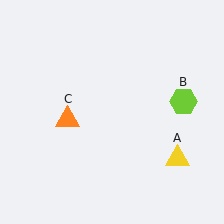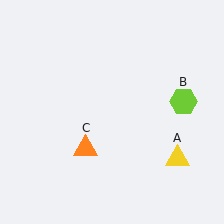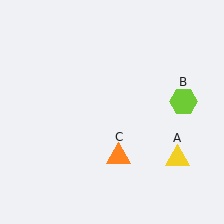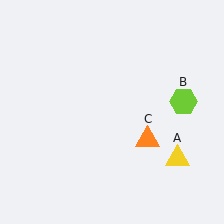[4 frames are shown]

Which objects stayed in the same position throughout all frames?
Yellow triangle (object A) and lime hexagon (object B) remained stationary.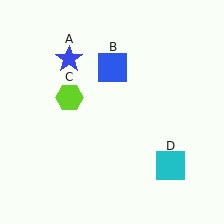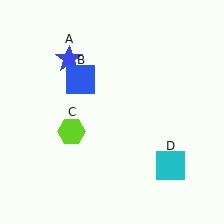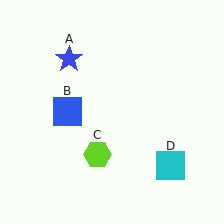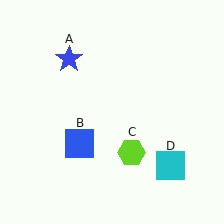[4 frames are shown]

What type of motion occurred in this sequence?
The blue square (object B), lime hexagon (object C) rotated counterclockwise around the center of the scene.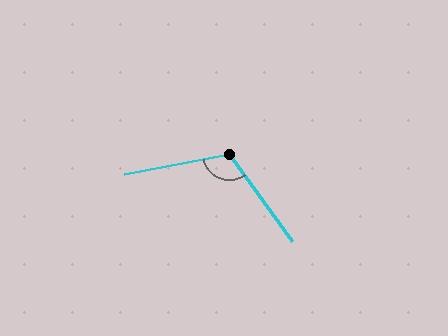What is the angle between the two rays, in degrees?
Approximately 115 degrees.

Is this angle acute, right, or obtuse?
It is obtuse.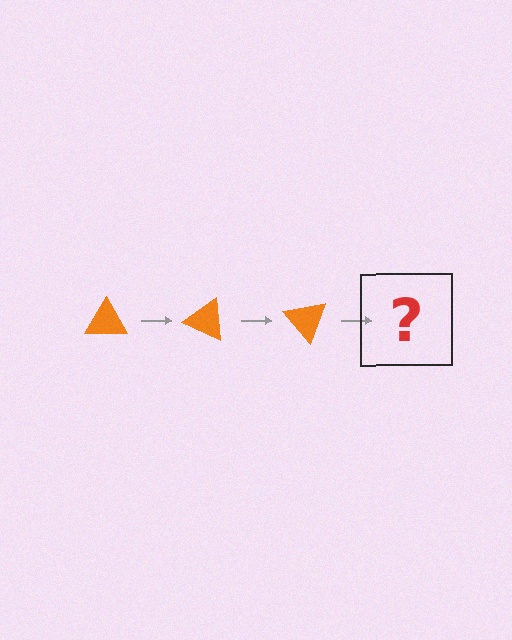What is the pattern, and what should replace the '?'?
The pattern is that the triangle rotates 25 degrees each step. The '?' should be an orange triangle rotated 75 degrees.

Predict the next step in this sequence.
The next step is an orange triangle rotated 75 degrees.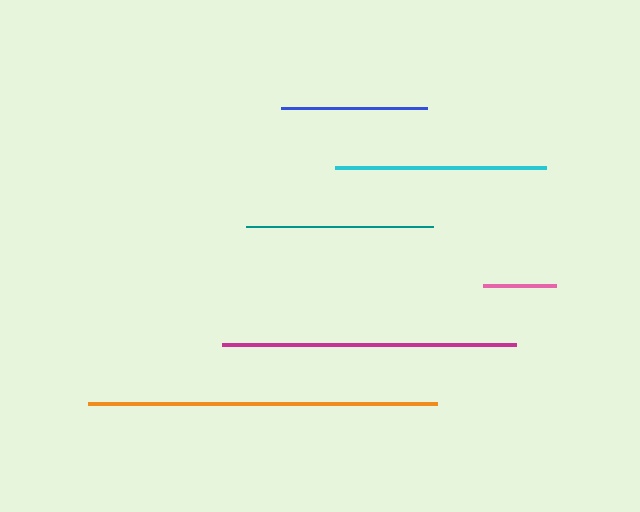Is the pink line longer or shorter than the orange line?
The orange line is longer than the pink line.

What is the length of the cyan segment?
The cyan segment is approximately 210 pixels long.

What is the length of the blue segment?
The blue segment is approximately 146 pixels long.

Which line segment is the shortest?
The pink line is the shortest at approximately 73 pixels.